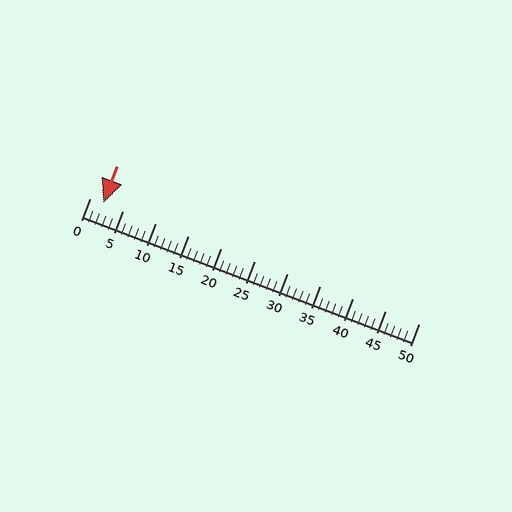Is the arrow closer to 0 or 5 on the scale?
The arrow is closer to 0.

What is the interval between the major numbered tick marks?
The major tick marks are spaced 5 units apart.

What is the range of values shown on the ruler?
The ruler shows values from 0 to 50.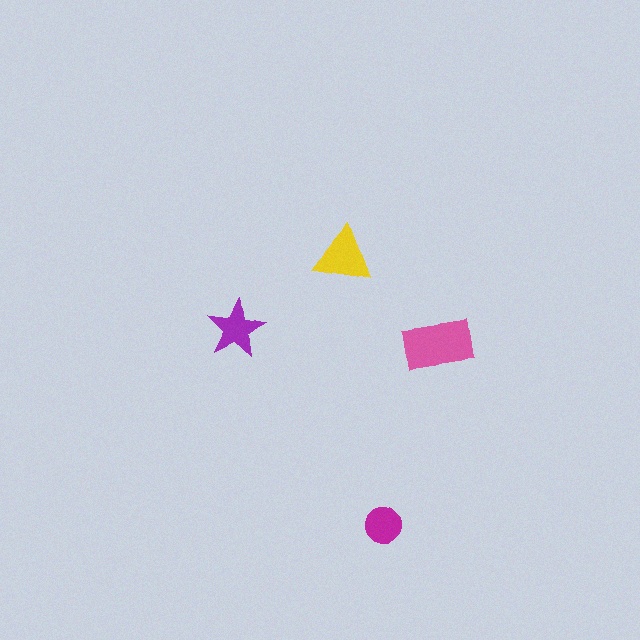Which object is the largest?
The pink rectangle.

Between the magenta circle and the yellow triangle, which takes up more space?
The yellow triangle.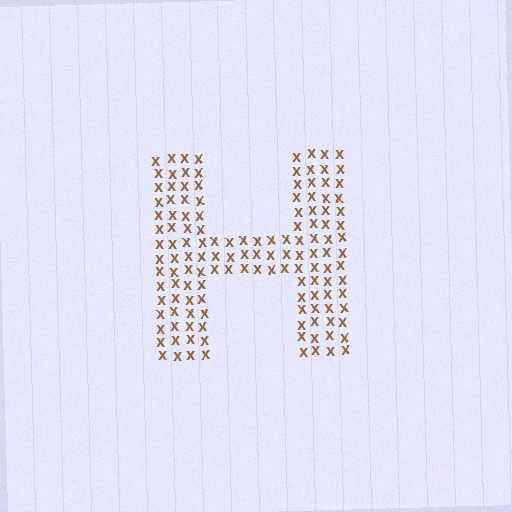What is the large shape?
The large shape is the letter H.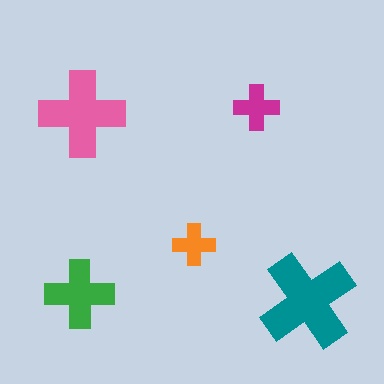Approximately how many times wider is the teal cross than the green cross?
About 1.5 times wider.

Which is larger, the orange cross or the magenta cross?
The magenta one.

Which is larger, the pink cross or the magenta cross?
The pink one.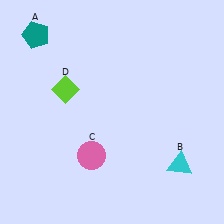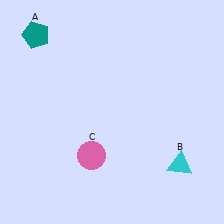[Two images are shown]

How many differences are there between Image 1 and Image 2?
There is 1 difference between the two images.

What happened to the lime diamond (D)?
The lime diamond (D) was removed in Image 2. It was in the top-left area of Image 1.